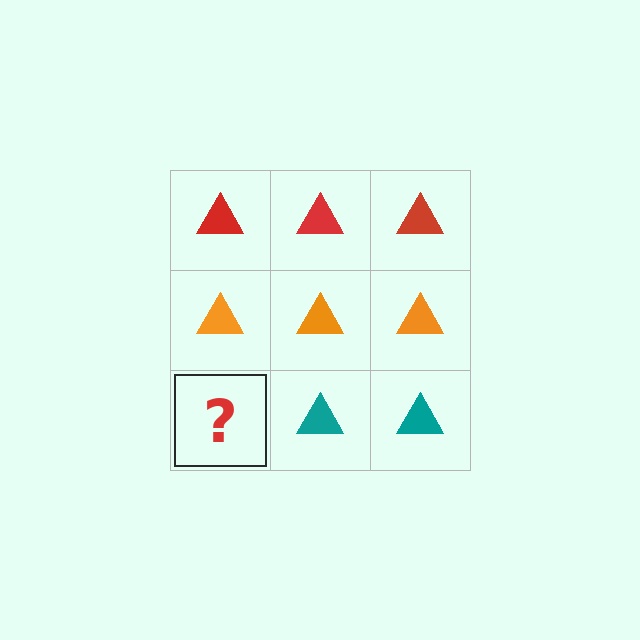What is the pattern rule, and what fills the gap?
The rule is that each row has a consistent color. The gap should be filled with a teal triangle.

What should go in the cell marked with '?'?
The missing cell should contain a teal triangle.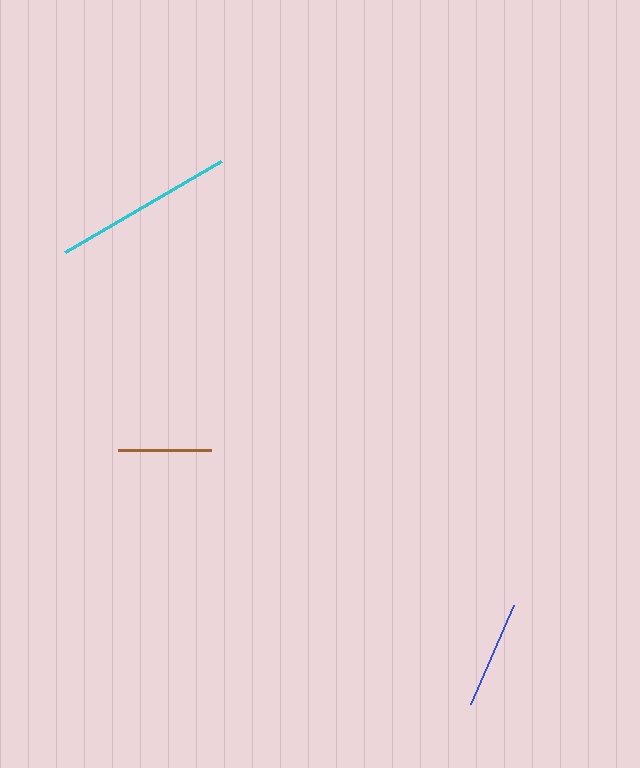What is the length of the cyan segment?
The cyan segment is approximately 181 pixels long.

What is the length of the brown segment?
The brown segment is approximately 94 pixels long.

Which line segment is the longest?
The cyan line is the longest at approximately 181 pixels.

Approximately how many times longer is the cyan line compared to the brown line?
The cyan line is approximately 1.9 times the length of the brown line.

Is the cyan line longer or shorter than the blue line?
The cyan line is longer than the blue line.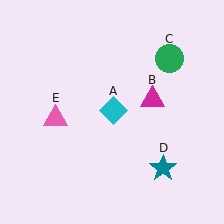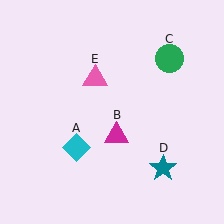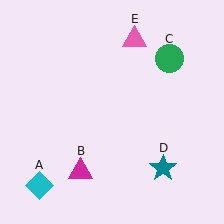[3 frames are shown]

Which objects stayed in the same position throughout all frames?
Green circle (object C) and teal star (object D) remained stationary.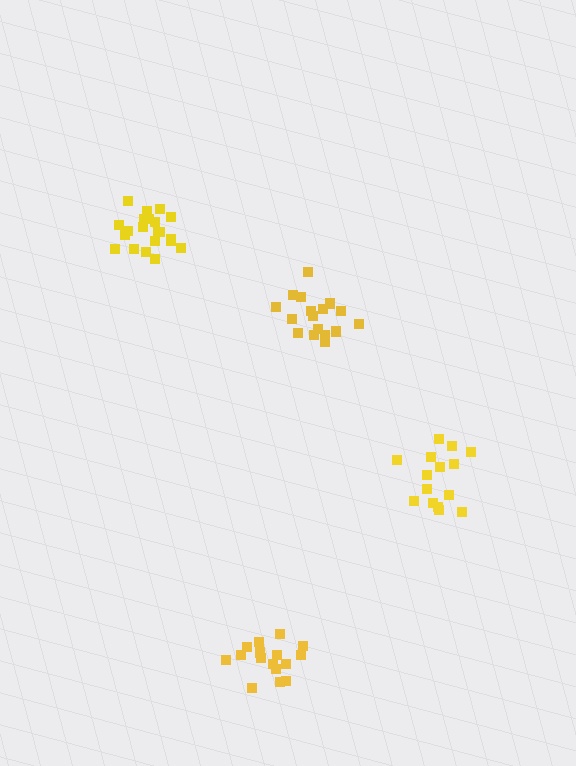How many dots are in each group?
Group 1: 21 dots, Group 2: 16 dots, Group 3: 15 dots, Group 4: 17 dots (69 total).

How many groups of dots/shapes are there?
There are 4 groups.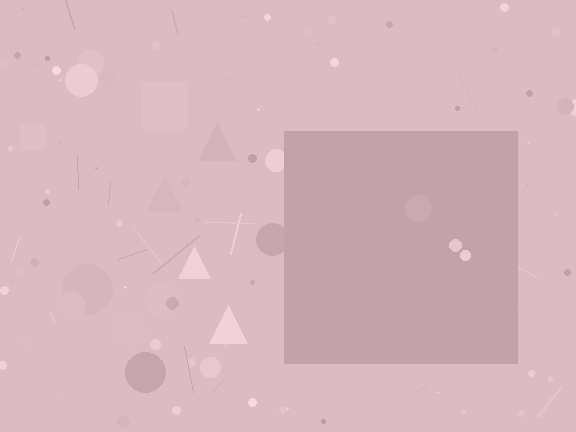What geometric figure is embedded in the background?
A square is embedded in the background.